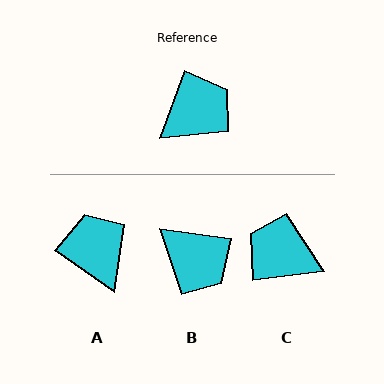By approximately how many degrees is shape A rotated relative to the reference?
Approximately 75 degrees counter-clockwise.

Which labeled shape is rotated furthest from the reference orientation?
C, about 117 degrees away.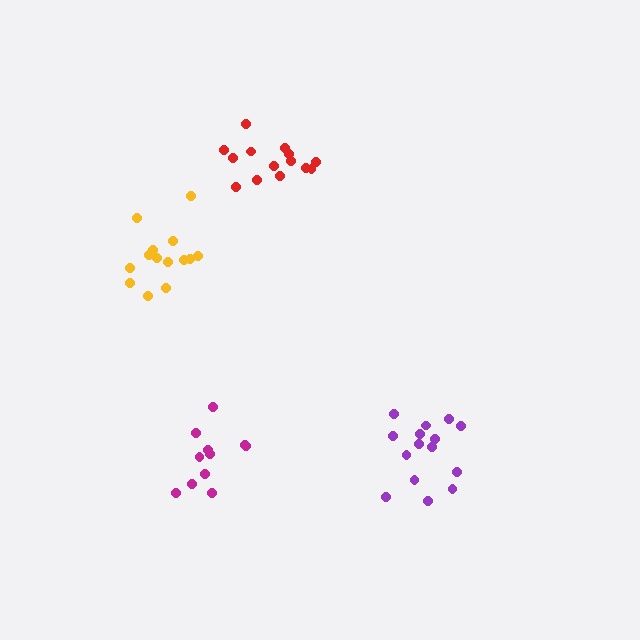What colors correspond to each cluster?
The clusters are colored: red, purple, magenta, yellow.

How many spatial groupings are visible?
There are 4 spatial groupings.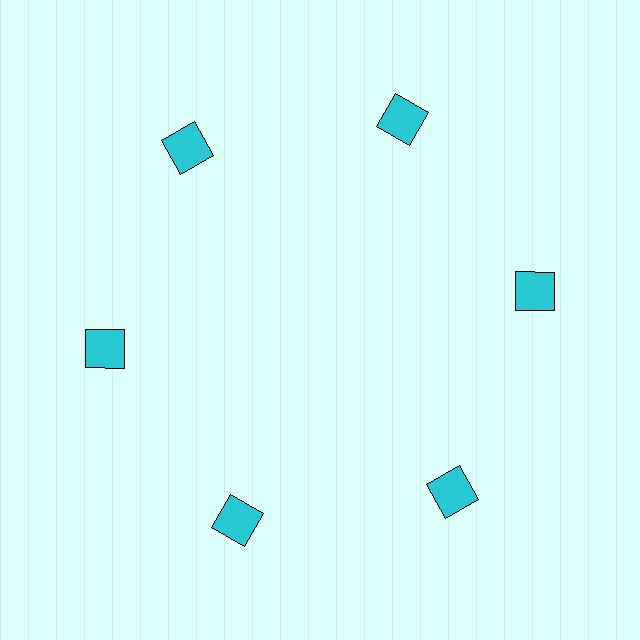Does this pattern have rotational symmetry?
Yes, this pattern has 6-fold rotational symmetry. It looks the same after rotating 60 degrees around the center.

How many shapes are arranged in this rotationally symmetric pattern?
There are 6 shapes, arranged in 6 groups of 1.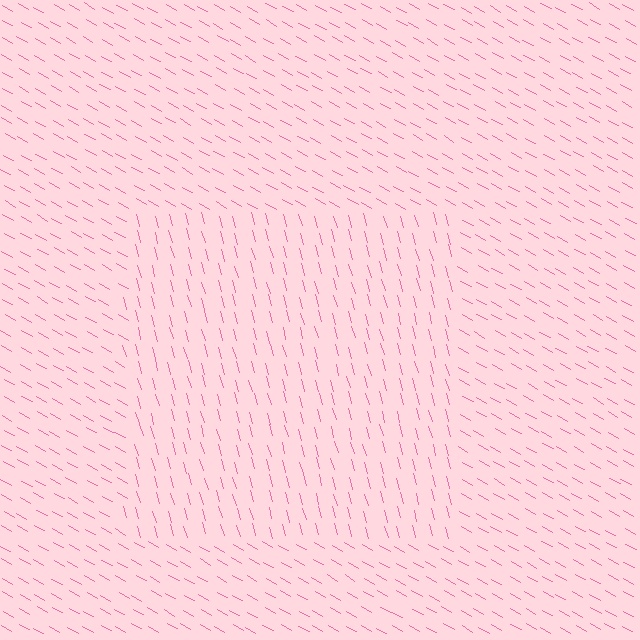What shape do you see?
I see a rectangle.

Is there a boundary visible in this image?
Yes, there is a texture boundary formed by a change in line orientation.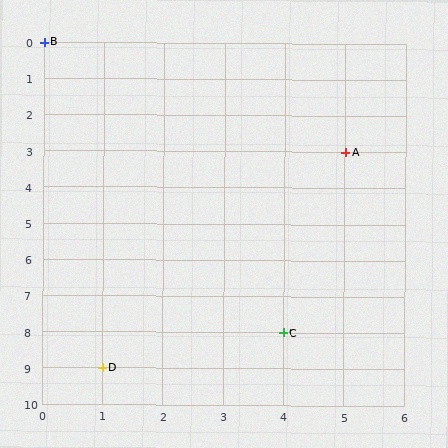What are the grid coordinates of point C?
Point C is at grid coordinates (4, 8).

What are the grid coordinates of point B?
Point B is at grid coordinates (0, 0).